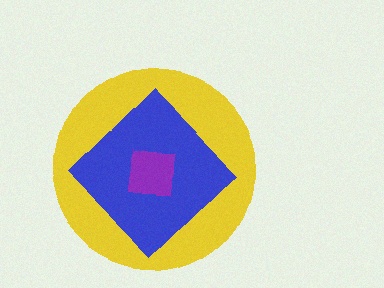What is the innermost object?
The purple square.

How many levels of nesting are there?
3.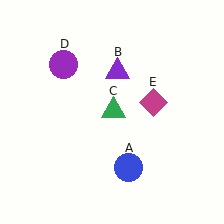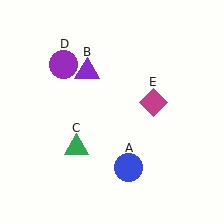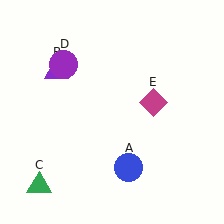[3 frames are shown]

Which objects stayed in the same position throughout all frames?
Blue circle (object A) and purple circle (object D) and magenta diamond (object E) remained stationary.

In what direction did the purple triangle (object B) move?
The purple triangle (object B) moved left.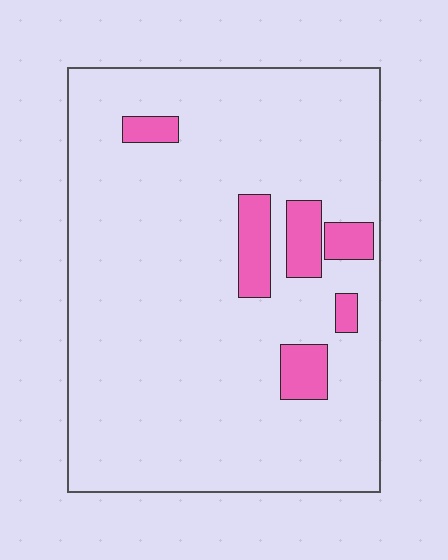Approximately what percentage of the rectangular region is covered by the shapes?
Approximately 10%.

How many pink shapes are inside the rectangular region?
6.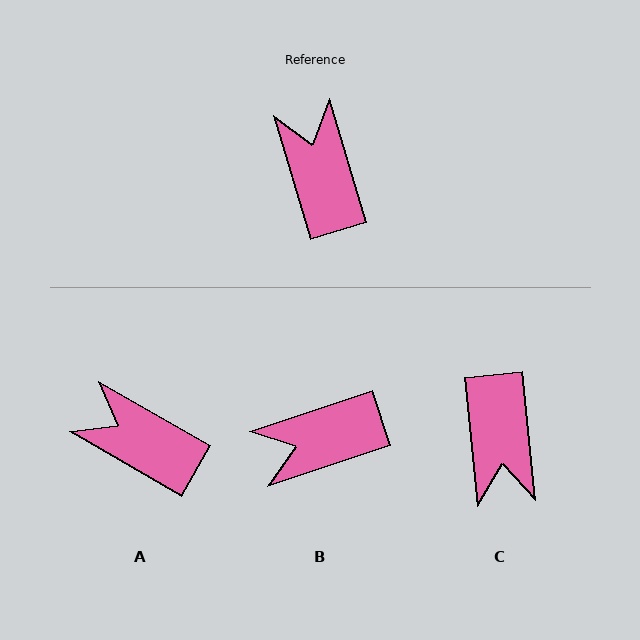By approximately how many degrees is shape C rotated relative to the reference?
Approximately 169 degrees counter-clockwise.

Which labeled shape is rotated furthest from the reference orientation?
C, about 169 degrees away.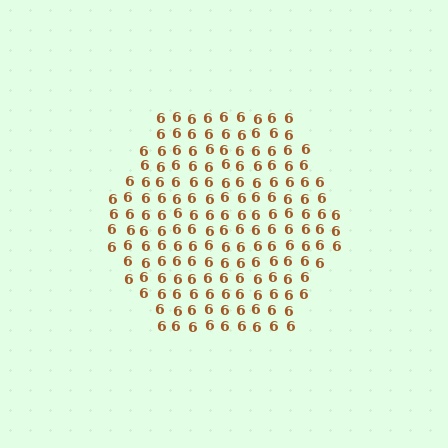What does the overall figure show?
The overall figure shows a hexagon.